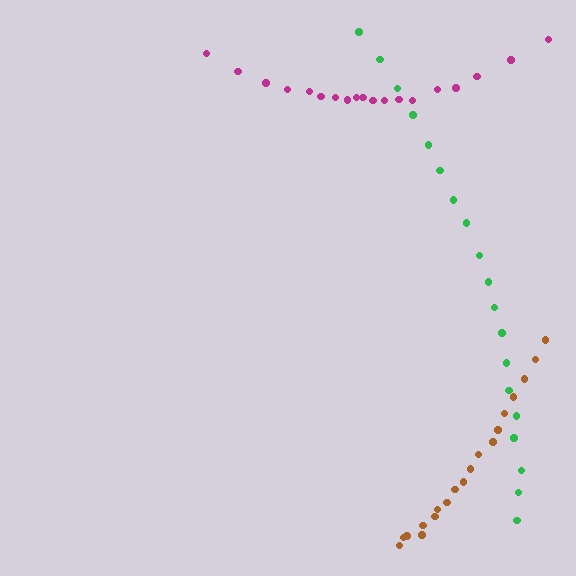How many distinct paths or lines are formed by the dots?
There are 3 distinct paths.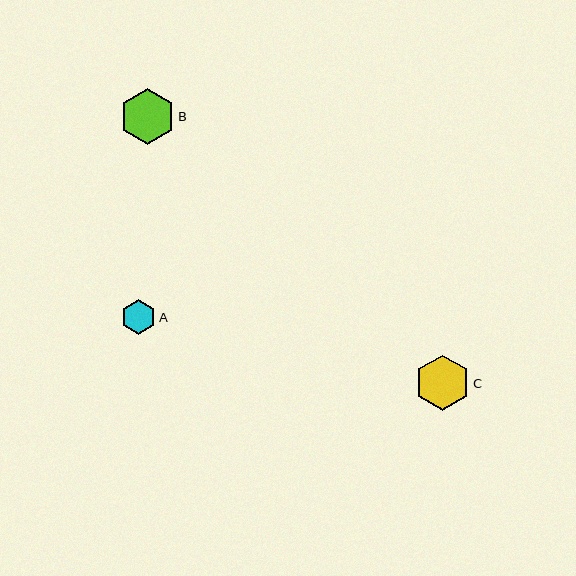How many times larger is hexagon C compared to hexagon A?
Hexagon C is approximately 1.6 times the size of hexagon A.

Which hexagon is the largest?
Hexagon B is the largest with a size of approximately 55 pixels.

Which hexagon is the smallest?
Hexagon A is the smallest with a size of approximately 35 pixels.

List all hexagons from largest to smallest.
From largest to smallest: B, C, A.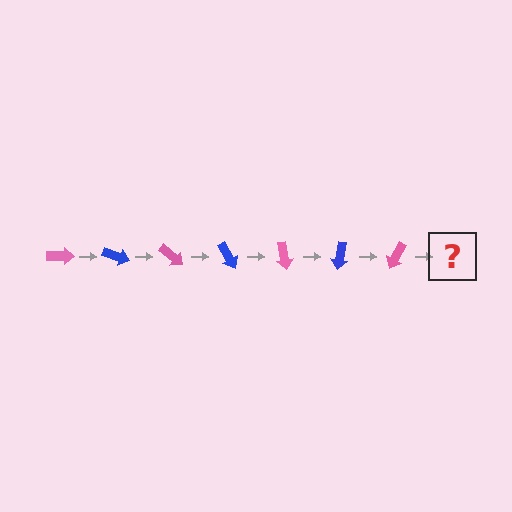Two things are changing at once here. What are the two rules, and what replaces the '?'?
The two rules are that it rotates 20 degrees each step and the color cycles through pink and blue. The '?' should be a blue arrow, rotated 140 degrees from the start.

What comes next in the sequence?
The next element should be a blue arrow, rotated 140 degrees from the start.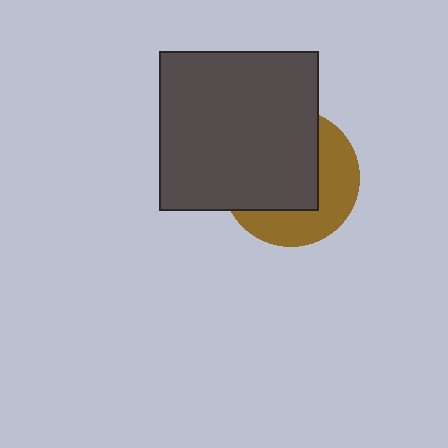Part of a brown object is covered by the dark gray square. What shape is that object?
It is a circle.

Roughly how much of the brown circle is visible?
A small part of it is visible (roughly 41%).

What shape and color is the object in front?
The object in front is a dark gray square.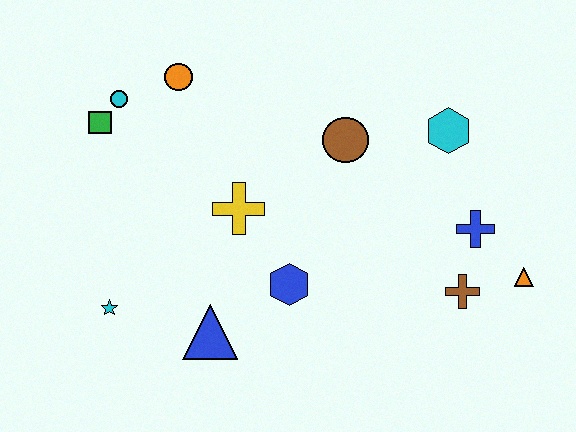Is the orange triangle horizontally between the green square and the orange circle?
No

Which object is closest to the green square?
The cyan circle is closest to the green square.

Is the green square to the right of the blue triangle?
No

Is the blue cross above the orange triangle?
Yes